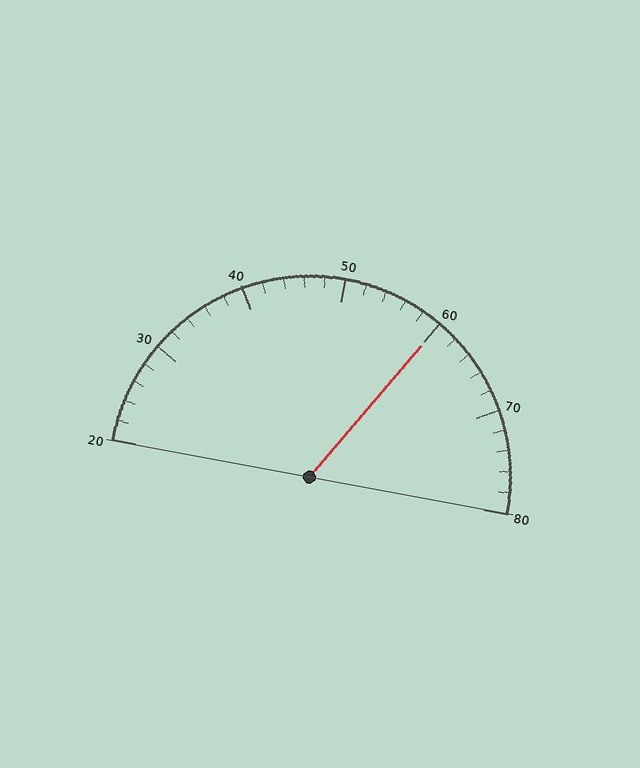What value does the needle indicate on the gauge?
The needle indicates approximately 60.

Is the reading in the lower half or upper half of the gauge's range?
The reading is in the upper half of the range (20 to 80).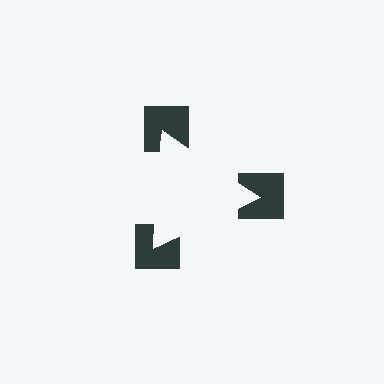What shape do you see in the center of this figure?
An illusory triangle — its edges are inferred from the aligned wedge cuts in the notched squares, not physically drawn.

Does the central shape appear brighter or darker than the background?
It typically appears slightly brighter than the background, even though no actual brightness change is drawn.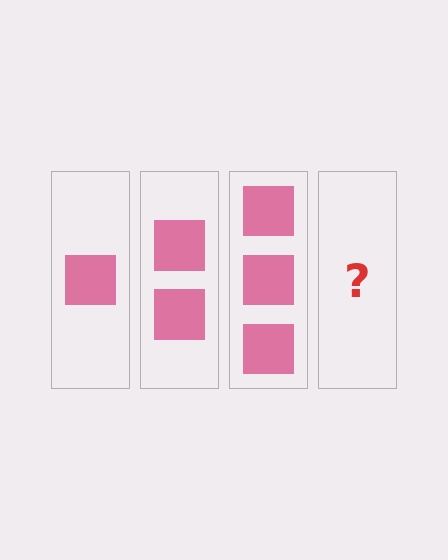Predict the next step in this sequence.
The next step is 4 squares.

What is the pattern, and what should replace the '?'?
The pattern is that each step adds one more square. The '?' should be 4 squares.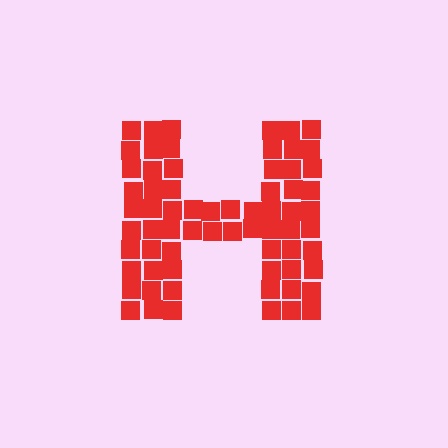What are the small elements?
The small elements are squares.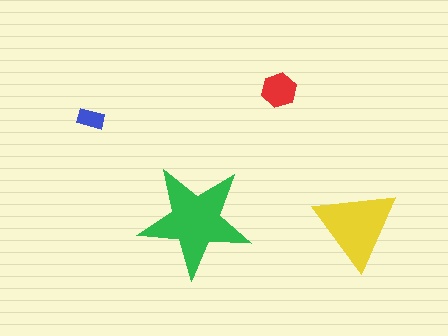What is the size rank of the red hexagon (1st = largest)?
3rd.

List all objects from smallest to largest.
The blue rectangle, the red hexagon, the yellow triangle, the green star.